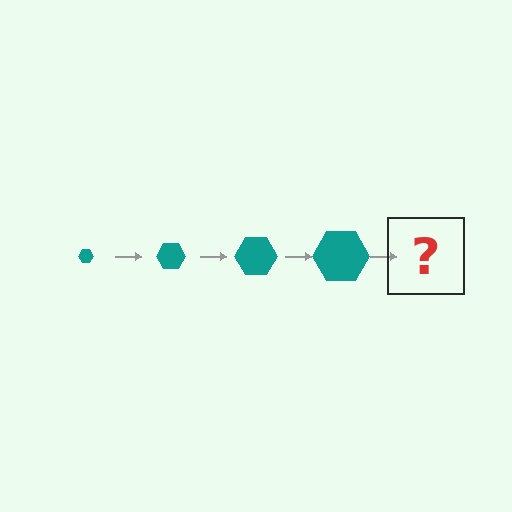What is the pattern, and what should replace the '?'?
The pattern is that the hexagon gets progressively larger each step. The '?' should be a teal hexagon, larger than the previous one.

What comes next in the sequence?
The next element should be a teal hexagon, larger than the previous one.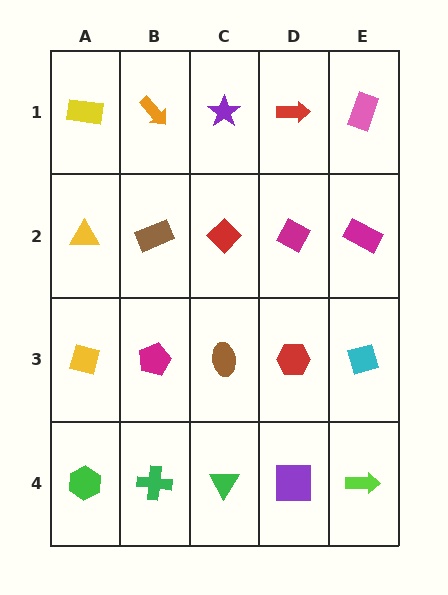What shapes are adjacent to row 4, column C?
A brown ellipse (row 3, column C), a green cross (row 4, column B), a purple square (row 4, column D).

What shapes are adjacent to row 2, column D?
A red arrow (row 1, column D), a red hexagon (row 3, column D), a red diamond (row 2, column C), a magenta rectangle (row 2, column E).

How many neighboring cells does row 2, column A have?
3.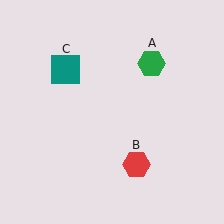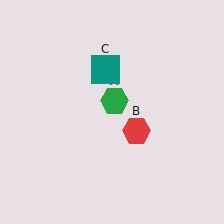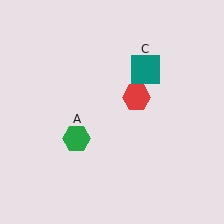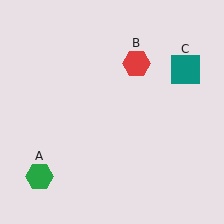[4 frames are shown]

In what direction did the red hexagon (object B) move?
The red hexagon (object B) moved up.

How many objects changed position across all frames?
3 objects changed position: green hexagon (object A), red hexagon (object B), teal square (object C).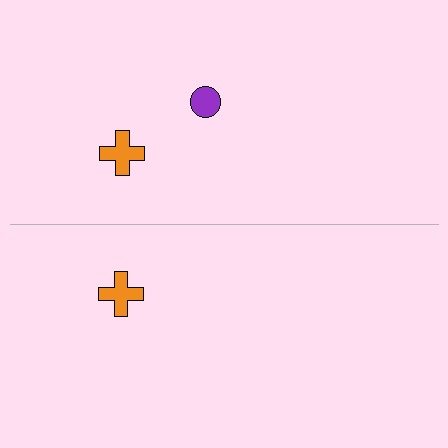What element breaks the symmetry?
A purple circle is missing from the bottom side.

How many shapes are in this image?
There are 3 shapes in this image.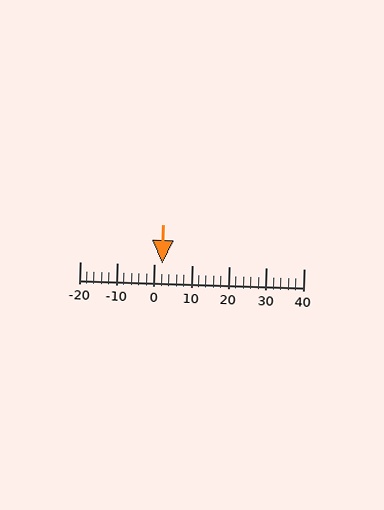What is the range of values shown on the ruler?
The ruler shows values from -20 to 40.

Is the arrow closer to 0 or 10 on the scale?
The arrow is closer to 0.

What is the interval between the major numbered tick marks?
The major tick marks are spaced 10 units apart.